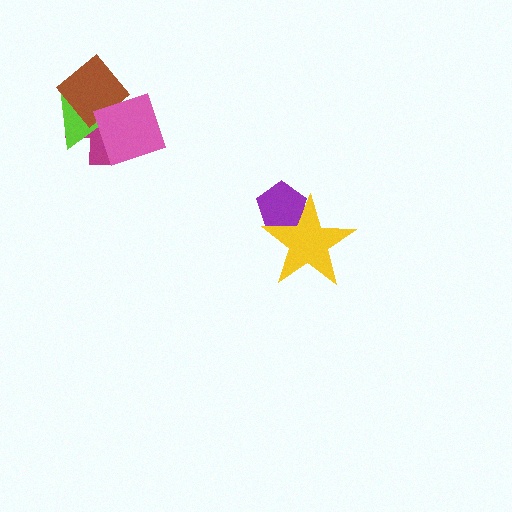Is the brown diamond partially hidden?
Yes, it is partially covered by another shape.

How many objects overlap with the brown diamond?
3 objects overlap with the brown diamond.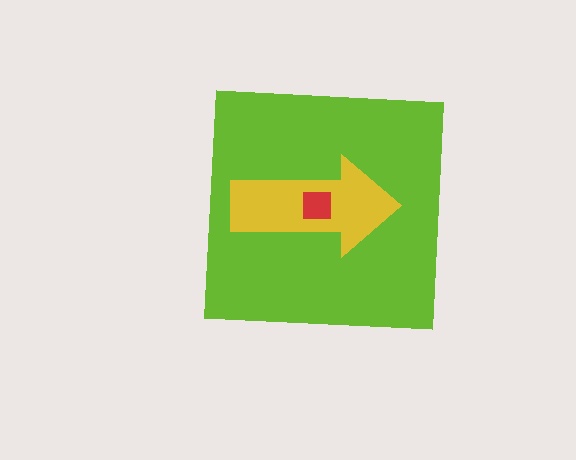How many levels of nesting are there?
3.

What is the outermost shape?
The lime square.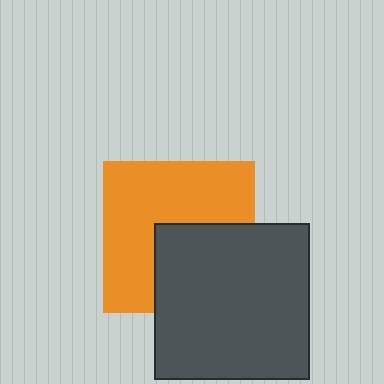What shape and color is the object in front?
The object in front is a dark gray square.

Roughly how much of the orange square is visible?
About half of it is visible (roughly 60%).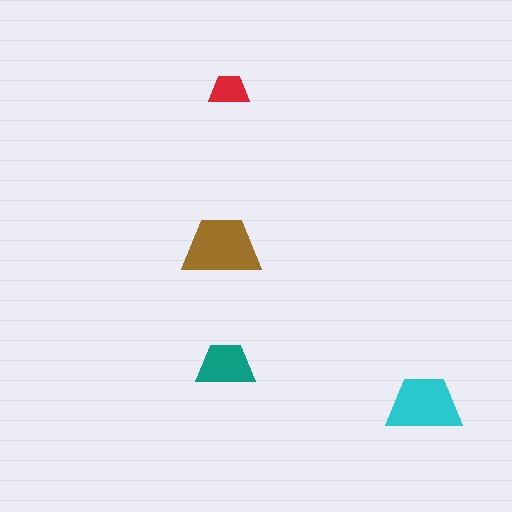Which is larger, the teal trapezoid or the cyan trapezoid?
The cyan one.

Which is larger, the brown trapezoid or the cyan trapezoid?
The brown one.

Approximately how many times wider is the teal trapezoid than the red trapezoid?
About 1.5 times wider.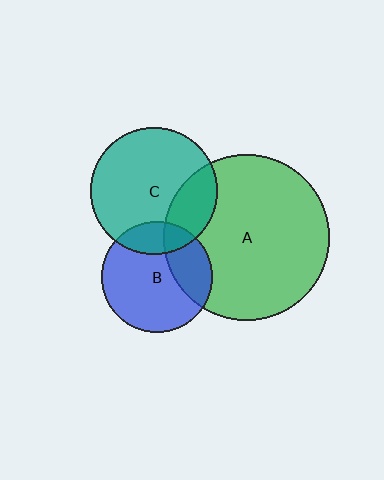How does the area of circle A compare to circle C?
Approximately 1.7 times.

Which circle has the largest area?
Circle A (green).